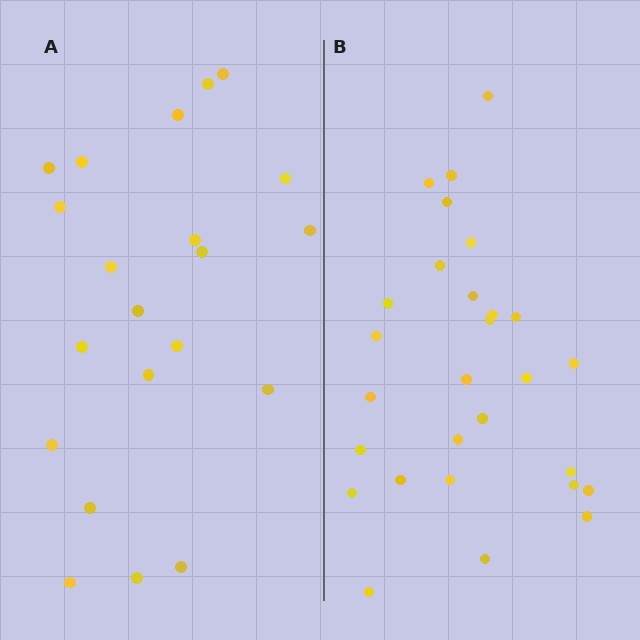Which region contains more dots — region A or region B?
Region B (the right region) has more dots.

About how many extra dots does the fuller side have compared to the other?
Region B has roughly 8 or so more dots than region A.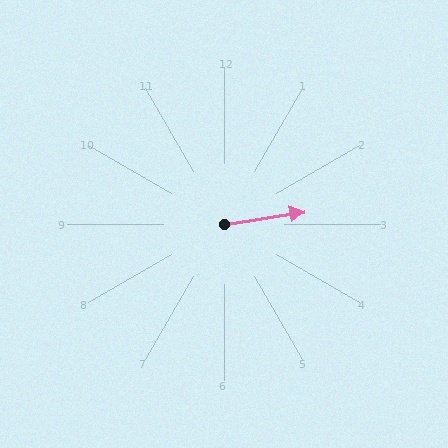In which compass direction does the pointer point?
East.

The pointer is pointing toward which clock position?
Roughly 3 o'clock.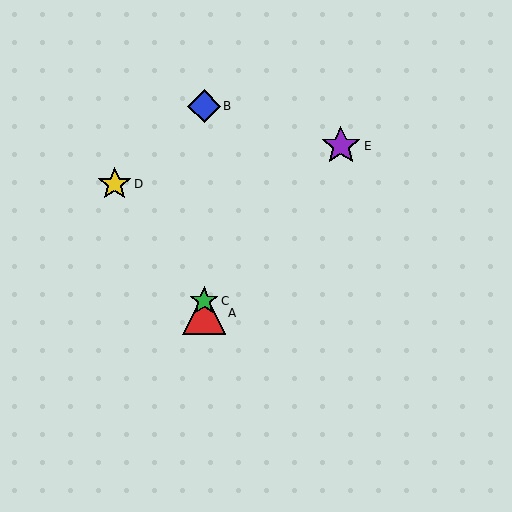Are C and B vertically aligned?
Yes, both are at x≈204.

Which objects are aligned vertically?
Objects A, B, C are aligned vertically.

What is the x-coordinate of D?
Object D is at x≈115.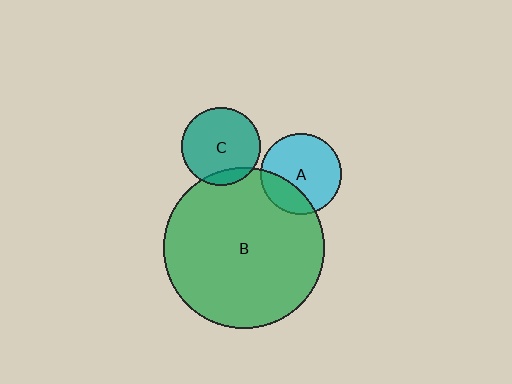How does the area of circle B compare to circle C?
Approximately 4.2 times.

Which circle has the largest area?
Circle B (green).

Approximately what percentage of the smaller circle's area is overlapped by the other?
Approximately 10%.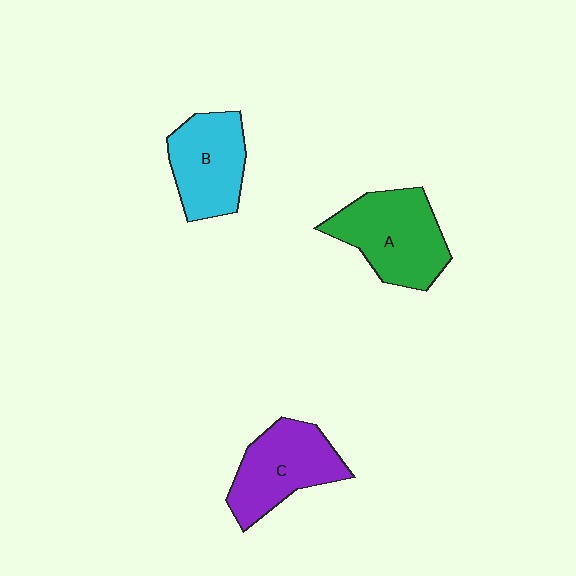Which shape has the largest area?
Shape A (green).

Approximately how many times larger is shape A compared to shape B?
Approximately 1.2 times.